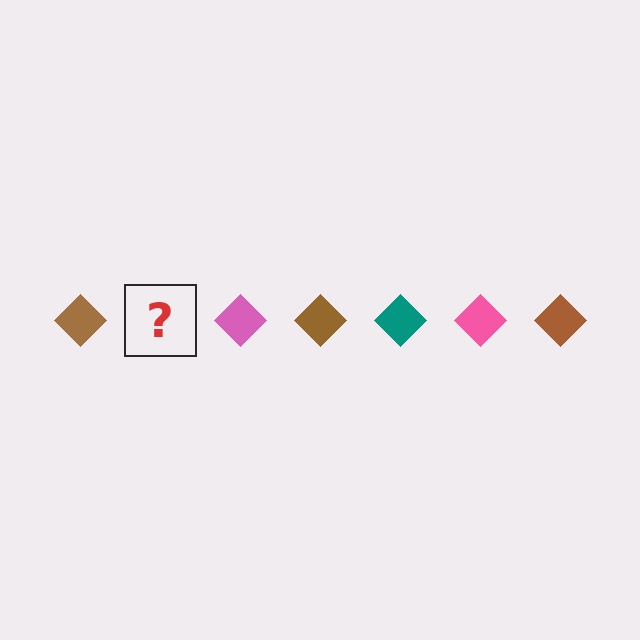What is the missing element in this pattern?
The missing element is a teal diamond.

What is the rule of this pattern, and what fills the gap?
The rule is that the pattern cycles through brown, teal, pink diamonds. The gap should be filled with a teal diamond.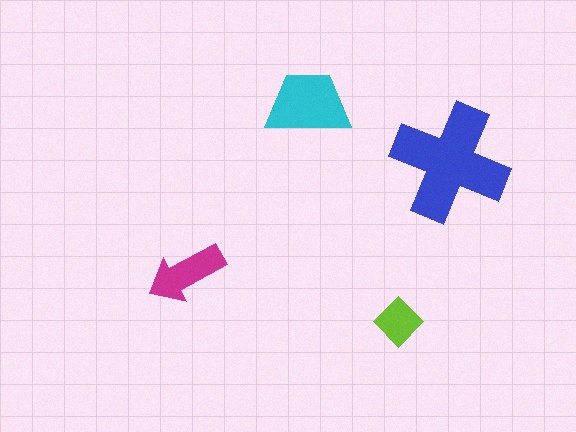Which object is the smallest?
The lime diamond.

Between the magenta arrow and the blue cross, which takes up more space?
The blue cross.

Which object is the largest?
The blue cross.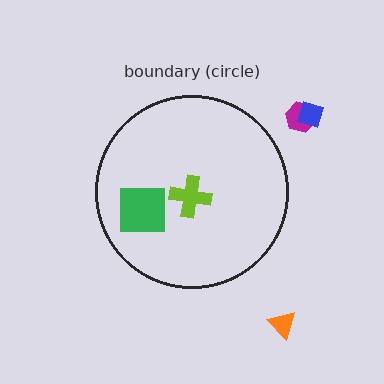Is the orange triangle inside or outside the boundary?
Outside.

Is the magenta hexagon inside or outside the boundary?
Outside.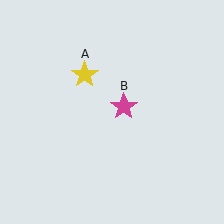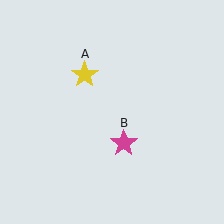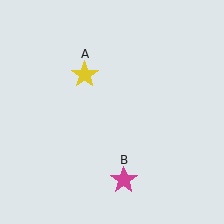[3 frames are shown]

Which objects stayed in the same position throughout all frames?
Yellow star (object A) remained stationary.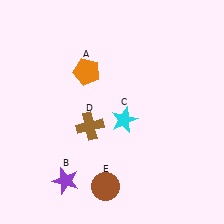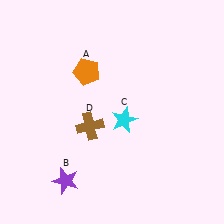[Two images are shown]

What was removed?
The brown circle (E) was removed in Image 2.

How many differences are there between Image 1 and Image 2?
There is 1 difference between the two images.